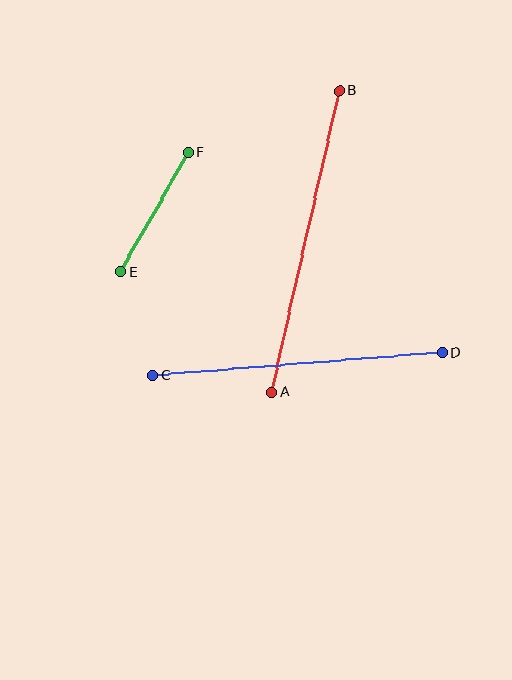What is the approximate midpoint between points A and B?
The midpoint is at approximately (305, 241) pixels.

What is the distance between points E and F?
The distance is approximately 137 pixels.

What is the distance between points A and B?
The distance is approximately 308 pixels.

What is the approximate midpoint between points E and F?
The midpoint is at approximately (154, 212) pixels.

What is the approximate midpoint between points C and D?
The midpoint is at approximately (297, 364) pixels.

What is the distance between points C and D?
The distance is approximately 291 pixels.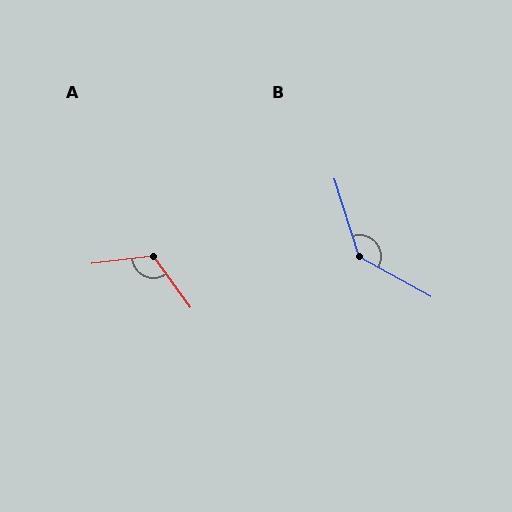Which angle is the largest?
B, at approximately 137 degrees.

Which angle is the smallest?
A, at approximately 119 degrees.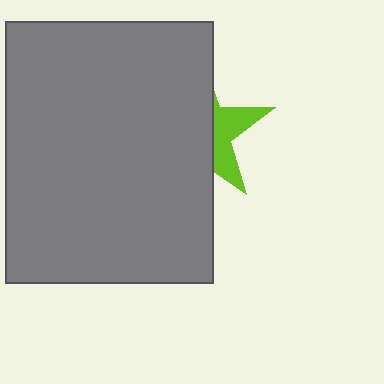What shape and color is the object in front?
The object in front is a gray rectangle.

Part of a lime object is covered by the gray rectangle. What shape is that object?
It is a star.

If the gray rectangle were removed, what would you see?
You would see the complete lime star.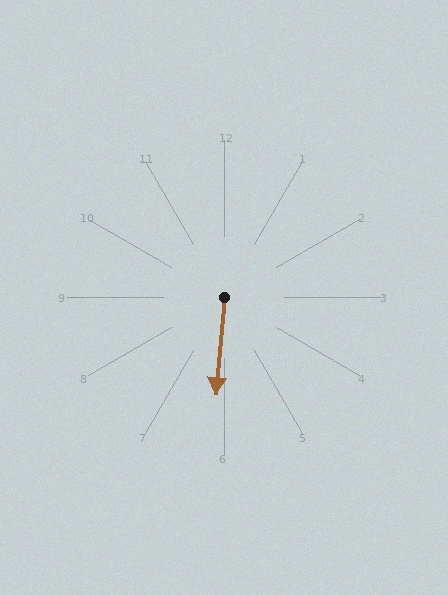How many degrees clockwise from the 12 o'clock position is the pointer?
Approximately 185 degrees.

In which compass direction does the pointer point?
South.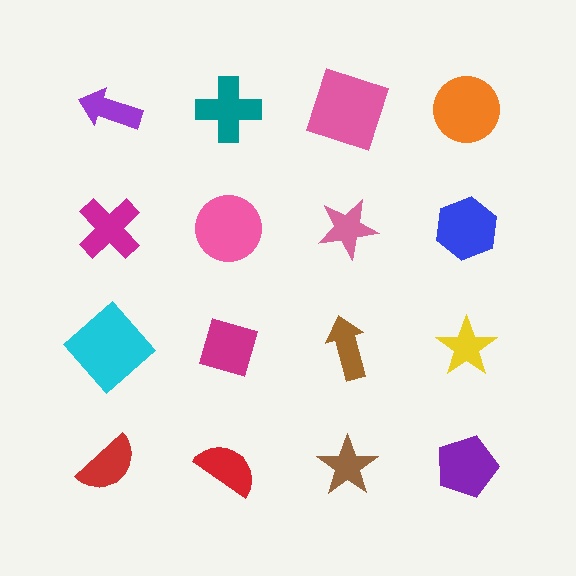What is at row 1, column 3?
A pink square.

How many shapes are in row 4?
4 shapes.